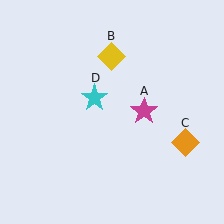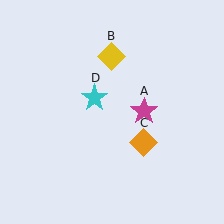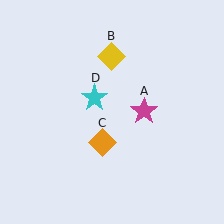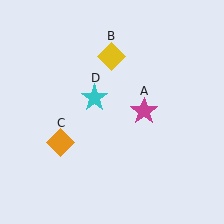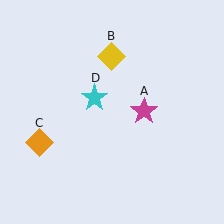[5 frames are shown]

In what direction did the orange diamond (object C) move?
The orange diamond (object C) moved left.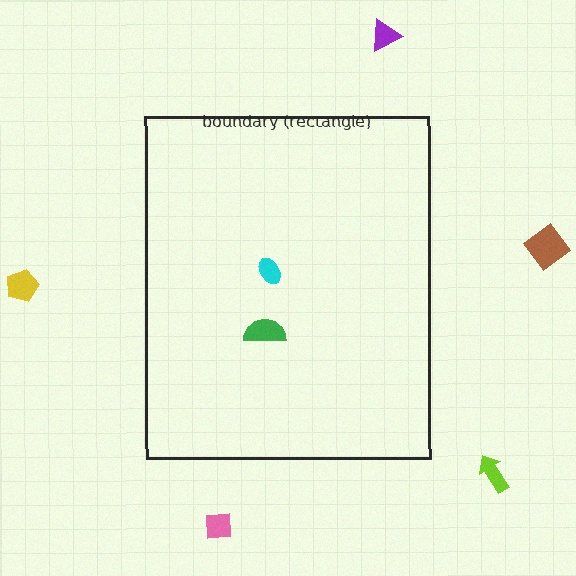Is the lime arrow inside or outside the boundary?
Outside.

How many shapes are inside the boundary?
2 inside, 5 outside.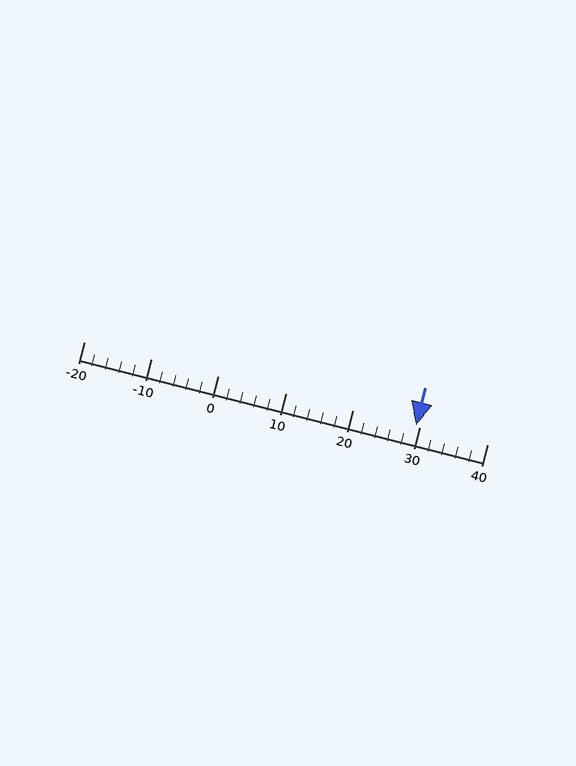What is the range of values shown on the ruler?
The ruler shows values from -20 to 40.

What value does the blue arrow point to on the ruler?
The blue arrow points to approximately 29.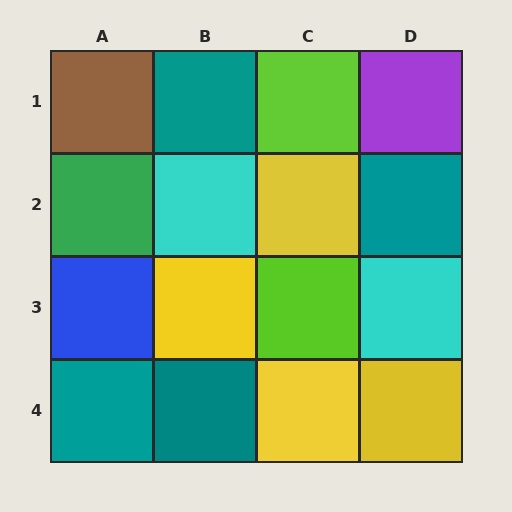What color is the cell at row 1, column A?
Brown.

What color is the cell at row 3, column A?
Blue.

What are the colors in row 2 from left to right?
Green, cyan, yellow, teal.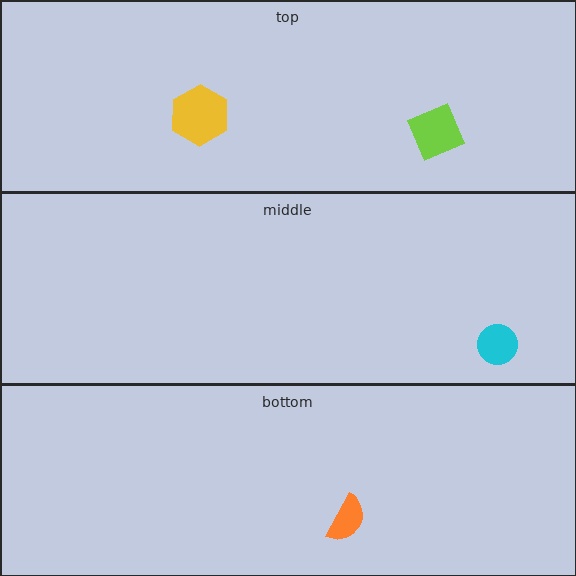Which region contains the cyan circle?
The middle region.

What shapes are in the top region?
The lime diamond, the yellow hexagon.